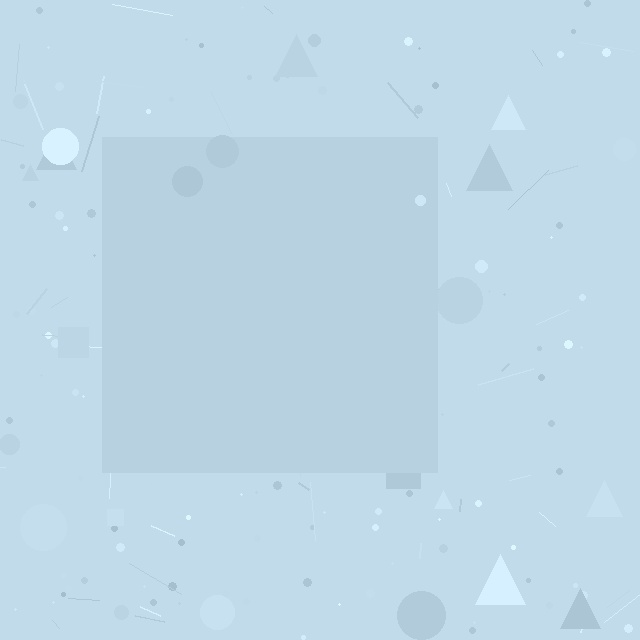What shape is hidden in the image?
A square is hidden in the image.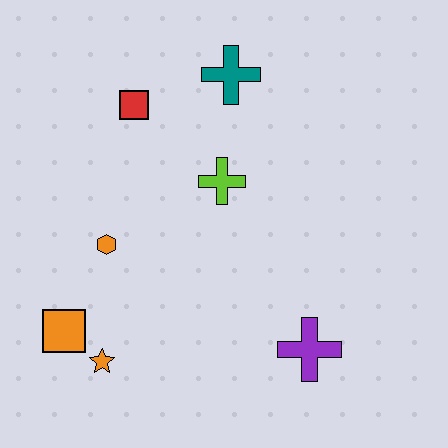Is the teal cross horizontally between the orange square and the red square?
No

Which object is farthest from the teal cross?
The orange star is farthest from the teal cross.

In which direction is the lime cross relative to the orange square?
The lime cross is to the right of the orange square.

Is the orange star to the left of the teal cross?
Yes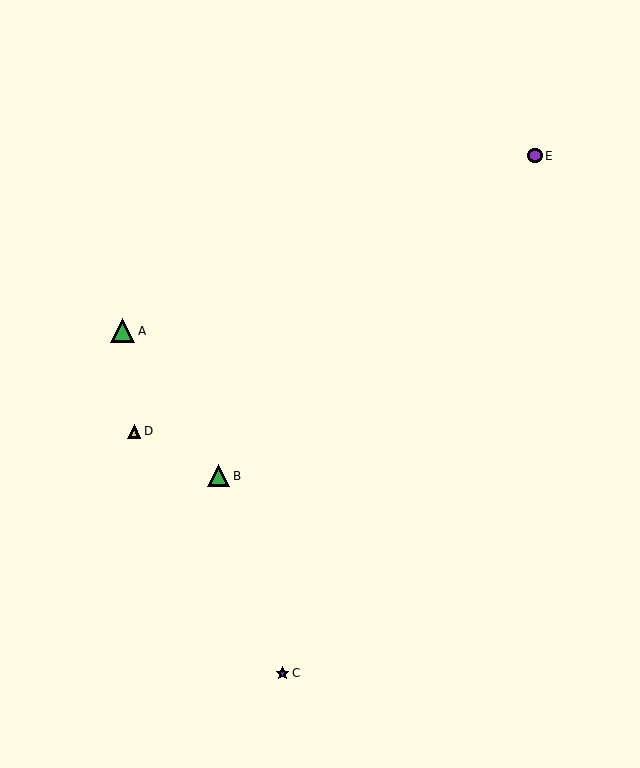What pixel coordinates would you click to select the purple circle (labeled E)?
Click at (535, 156) to select the purple circle E.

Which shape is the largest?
The green triangle (labeled A) is the largest.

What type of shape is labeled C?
Shape C is a purple star.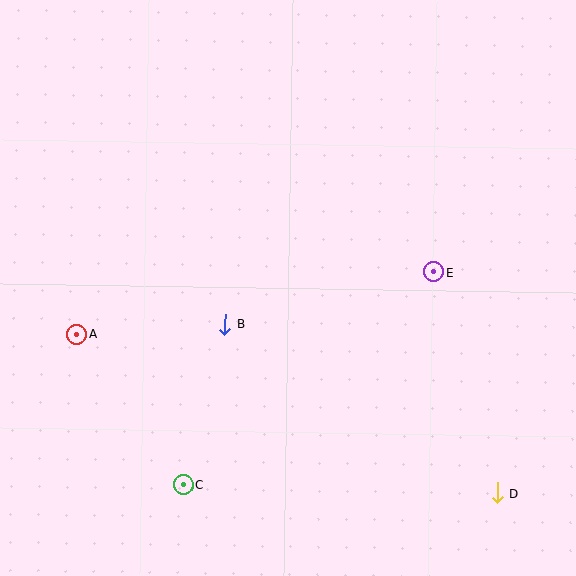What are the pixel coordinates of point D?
Point D is at (497, 493).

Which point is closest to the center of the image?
Point B at (225, 324) is closest to the center.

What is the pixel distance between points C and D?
The distance between C and D is 314 pixels.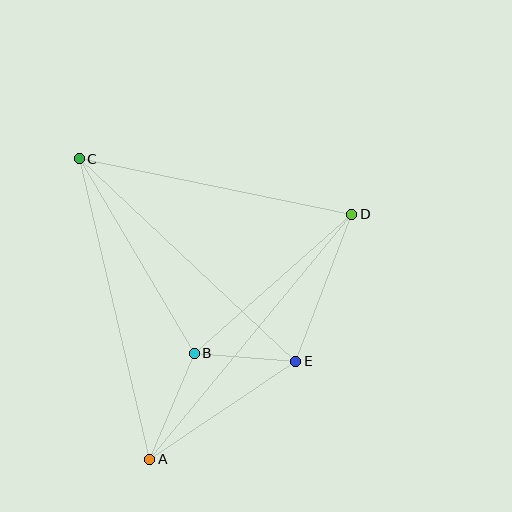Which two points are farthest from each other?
Points A and D are farthest from each other.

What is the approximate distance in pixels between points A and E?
The distance between A and E is approximately 176 pixels.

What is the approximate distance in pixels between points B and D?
The distance between B and D is approximately 210 pixels.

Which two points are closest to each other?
Points B and E are closest to each other.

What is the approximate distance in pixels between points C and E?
The distance between C and E is approximately 297 pixels.